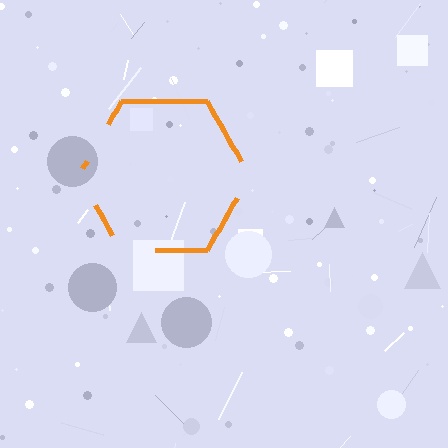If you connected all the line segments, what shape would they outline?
They would outline a hexagon.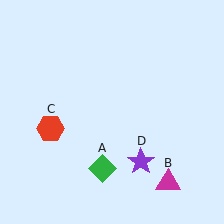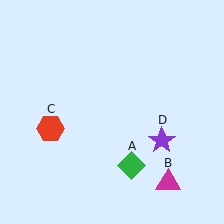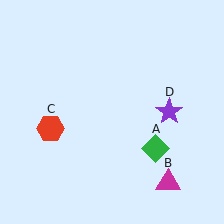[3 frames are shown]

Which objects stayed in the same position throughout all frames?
Magenta triangle (object B) and red hexagon (object C) remained stationary.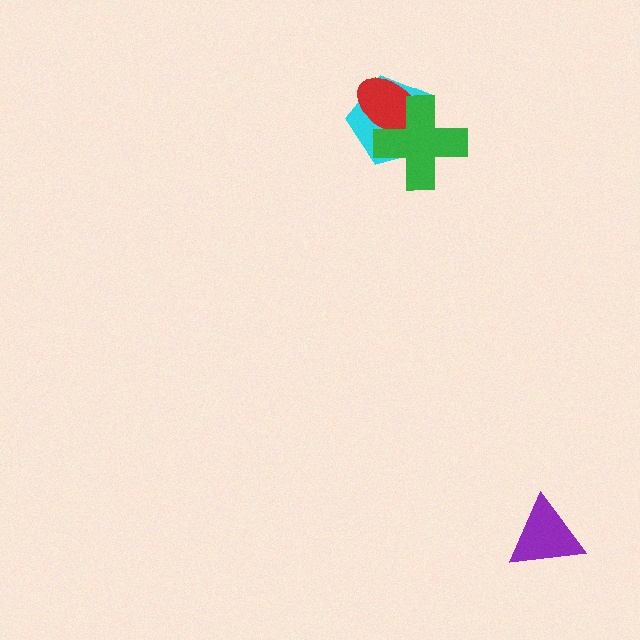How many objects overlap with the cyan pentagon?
2 objects overlap with the cyan pentagon.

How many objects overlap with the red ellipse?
2 objects overlap with the red ellipse.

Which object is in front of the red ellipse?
The green cross is in front of the red ellipse.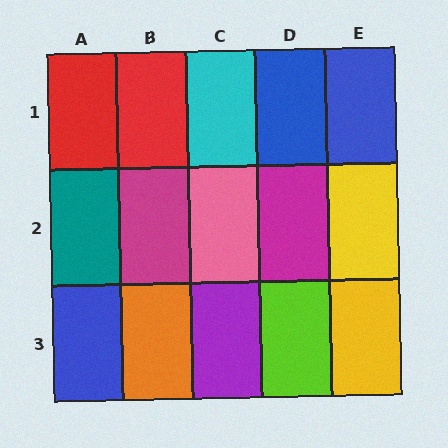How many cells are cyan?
1 cell is cyan.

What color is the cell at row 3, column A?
Blue.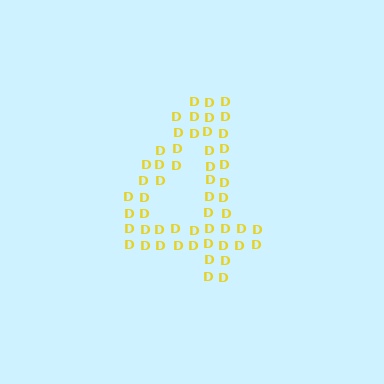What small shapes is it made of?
It is made of small letter D's.